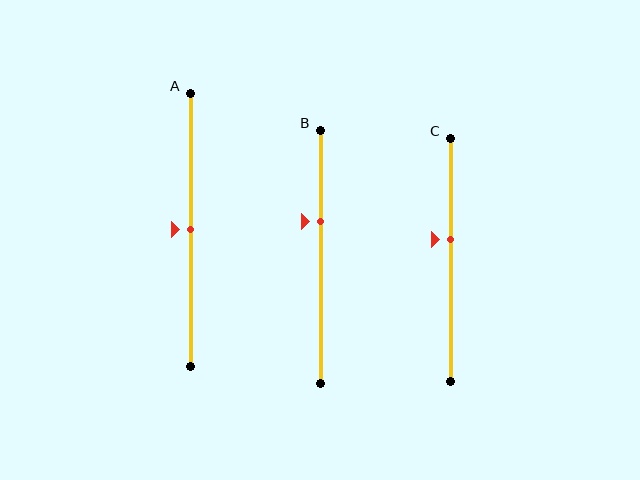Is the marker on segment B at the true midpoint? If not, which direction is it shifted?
No, the marker on segment B is shifted upward by about 14% of the segment length.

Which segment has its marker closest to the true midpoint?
Segment A has its marker closest to the true midpoint.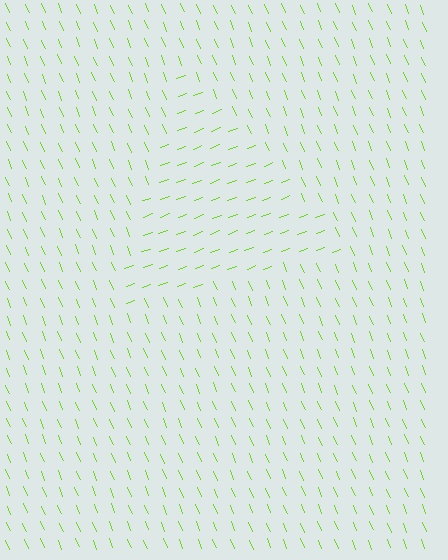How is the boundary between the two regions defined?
The boundary is defined purely by a change in line orientation (approximately 87 degrees difference). All lines are the same color and thickness.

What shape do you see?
I see a triangle.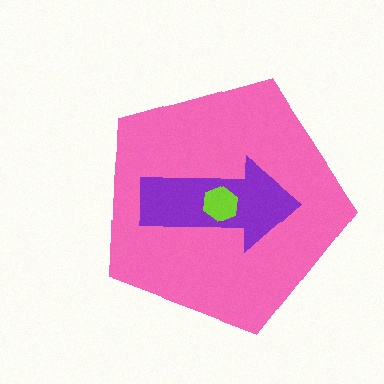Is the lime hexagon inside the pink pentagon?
Yes.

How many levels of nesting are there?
3.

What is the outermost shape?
The pink pentagon.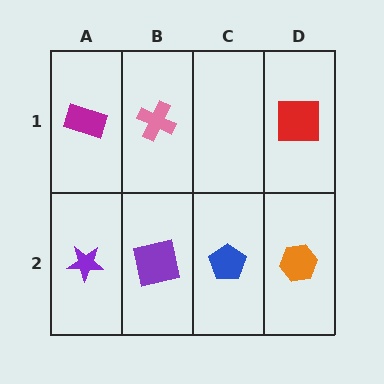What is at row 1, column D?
A red square.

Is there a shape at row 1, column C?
No, that cell is empty.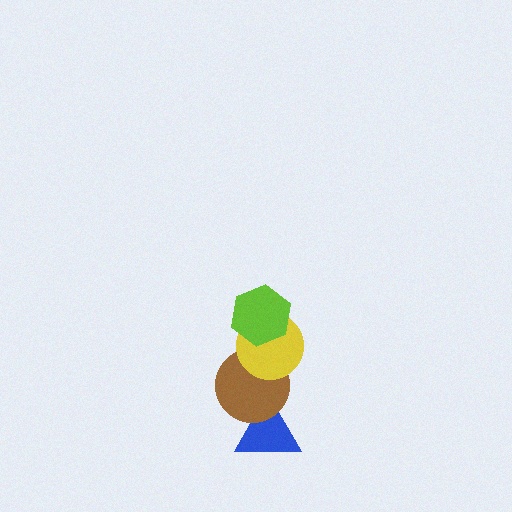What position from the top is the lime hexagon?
The lime hexagon is 1st from the top.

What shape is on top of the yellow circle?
The lime hexagon is on top of the yellow circle.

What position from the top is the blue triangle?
The blue triangle is 4th from the top.